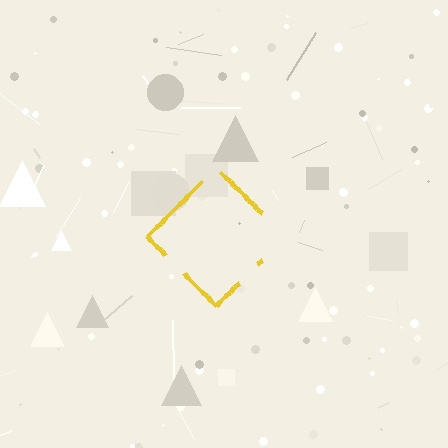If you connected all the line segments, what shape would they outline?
They would outline a diamond.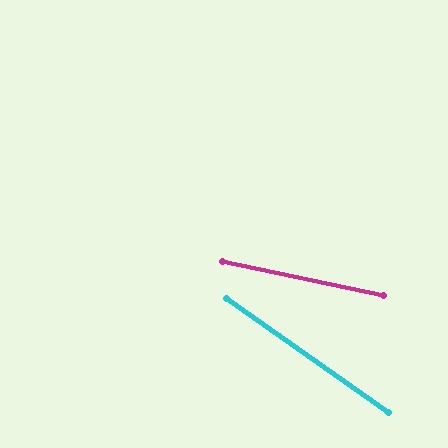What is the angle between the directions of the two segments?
Approximately 23 degrees.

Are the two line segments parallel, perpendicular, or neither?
Neither parallel nor perpendicular — they differ by about 23°.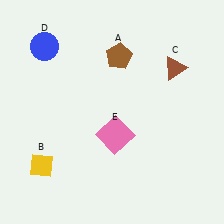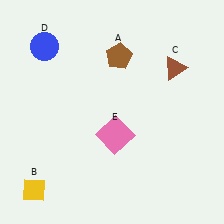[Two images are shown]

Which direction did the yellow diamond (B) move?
The yellow diamond (B) moved down.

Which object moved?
The yellow diamond (B) moved down.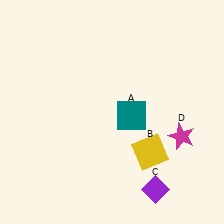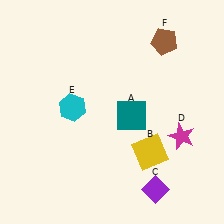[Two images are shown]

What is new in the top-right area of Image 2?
A brown pentagon (F) was added in the top-right area of Image 2.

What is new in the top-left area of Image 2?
A cyan hexagon (E) was added in the top-left area of Image 2.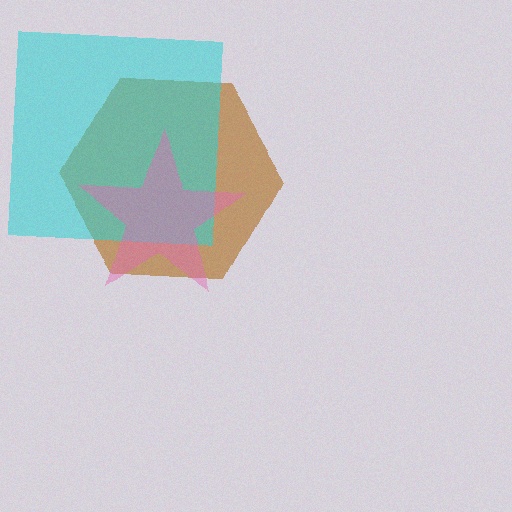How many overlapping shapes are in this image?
There are 3 overlapping shapes in the image.